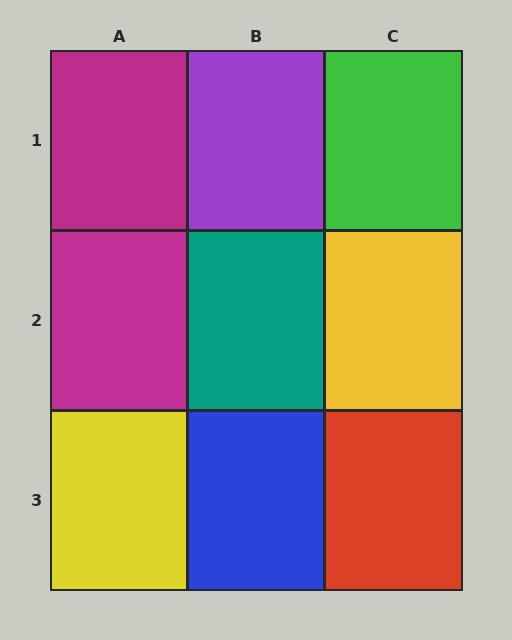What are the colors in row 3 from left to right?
Yellow, blue, red.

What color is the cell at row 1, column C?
Green.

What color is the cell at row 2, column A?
Magenta.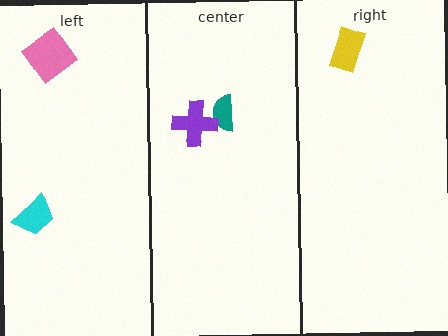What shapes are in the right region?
The yellow rectangle.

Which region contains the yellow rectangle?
The right region.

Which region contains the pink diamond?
The left region.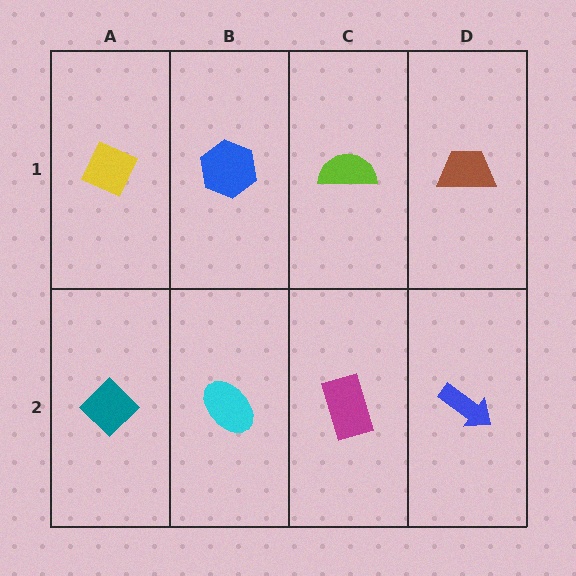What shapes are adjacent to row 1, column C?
A magenta rectangle (row 2, column C), a blue hexagon (row 1, column B), a brown trapezoid (row 1, column D).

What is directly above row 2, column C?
A lime semicircle.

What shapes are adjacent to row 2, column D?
A brown trapezoid (row 1, column D), a magenta rectangle (row 2, column C).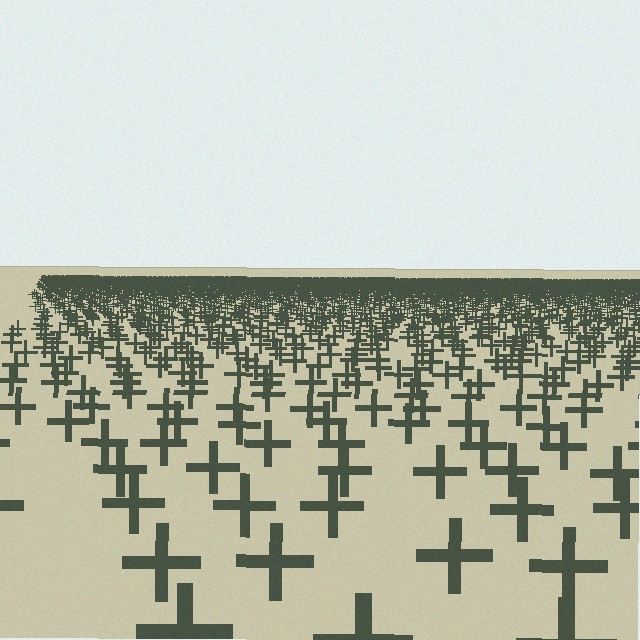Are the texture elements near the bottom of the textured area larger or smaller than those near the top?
Larger. Near the bottom, elements are closer to the viewer and appear at a bigger on-screen size.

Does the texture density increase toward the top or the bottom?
Density increases toward the top.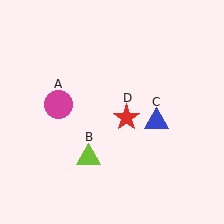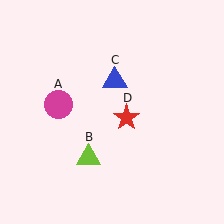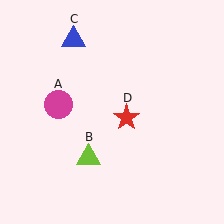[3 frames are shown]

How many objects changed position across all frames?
1 object changed position: blue triangle (object C).